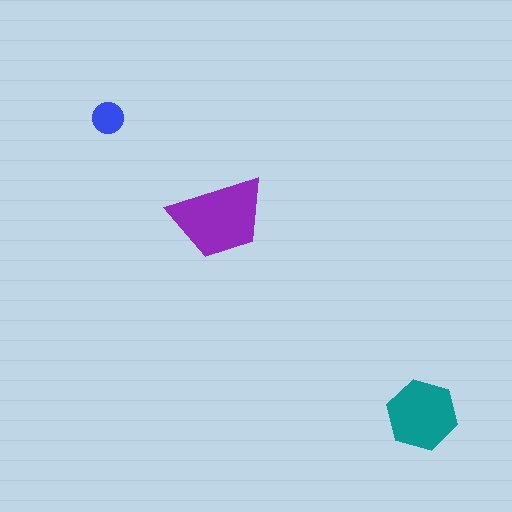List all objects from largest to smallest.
The purple trapezoid, the teal hexagon, the blue circle.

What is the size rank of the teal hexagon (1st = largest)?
2nd.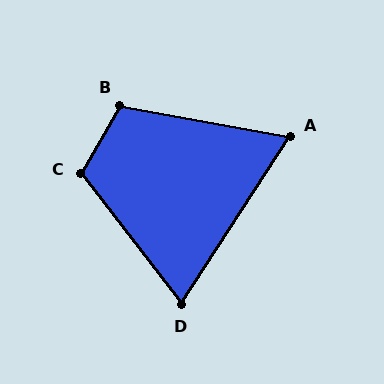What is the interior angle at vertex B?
Approximately 109 degrees (obtuse).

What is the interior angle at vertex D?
Approximately 71 degrees (acute).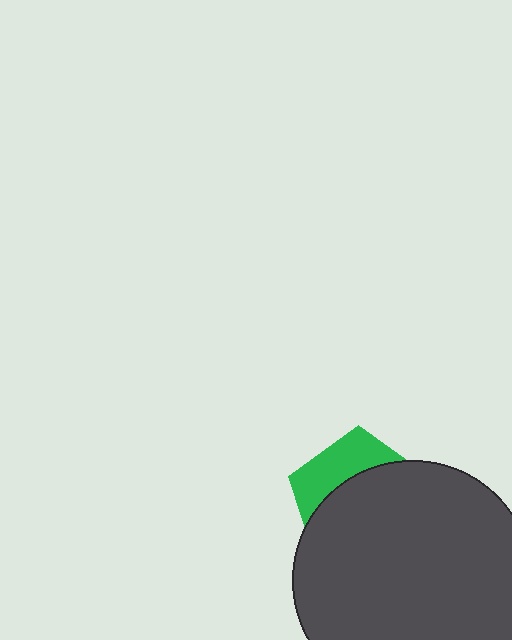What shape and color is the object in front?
The object in front is a dark gray circle.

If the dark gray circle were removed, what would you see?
You would see the complete green pentagon.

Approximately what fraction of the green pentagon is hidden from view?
Roughly 68% of the green pentagon is hidden behind the dark gray circle.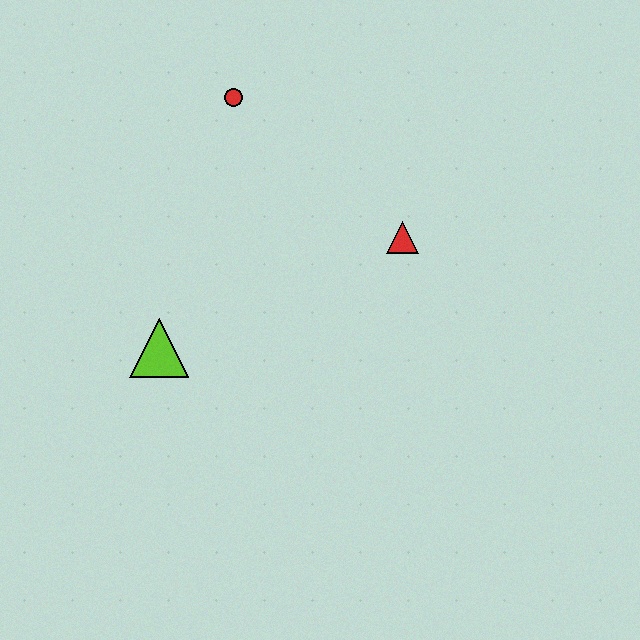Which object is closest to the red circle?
The red triangle is closest to the red circle.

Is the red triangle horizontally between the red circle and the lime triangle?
No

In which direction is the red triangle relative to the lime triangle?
The red triangle is to the right of the lime triangle.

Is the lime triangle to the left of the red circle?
Yes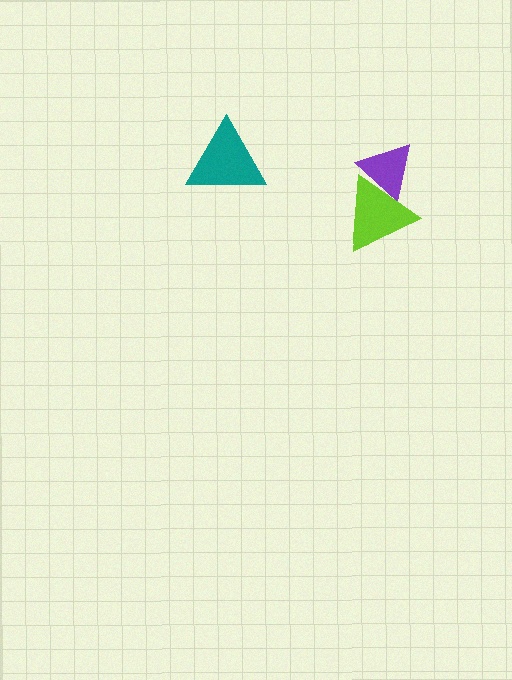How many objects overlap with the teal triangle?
0 objects overlap with the teal triangle.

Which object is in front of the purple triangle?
The lime triangle is in front of the purple triangle.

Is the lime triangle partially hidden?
No, no other shape covers it.